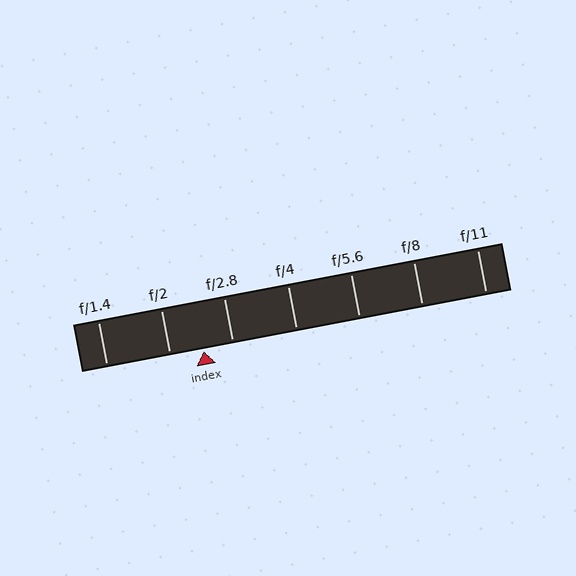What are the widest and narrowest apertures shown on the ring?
The widest aperture shown is f/1.4 and the narrowest is f/11.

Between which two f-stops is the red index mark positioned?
The index mark is between f/2 and f/2.8.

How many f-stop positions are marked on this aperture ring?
There are 7 f-stop positions marked.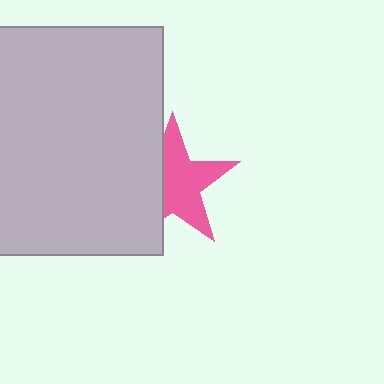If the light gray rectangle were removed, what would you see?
You would see the complete pink star.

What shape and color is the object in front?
The object in front is a light gray rectangle.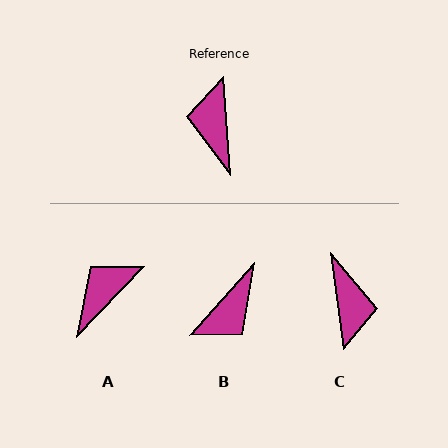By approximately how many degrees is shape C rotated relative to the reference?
Approximately 176 degrees clockwise.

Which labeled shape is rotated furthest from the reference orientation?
C, about 176 degrees away.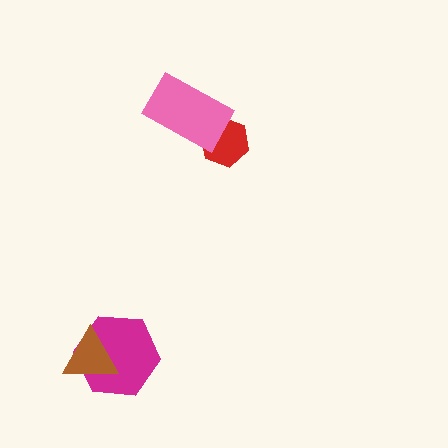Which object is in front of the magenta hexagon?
The brown triangle is in front of the magenta hexagon.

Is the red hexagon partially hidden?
Yes, it is partially covered by another shape.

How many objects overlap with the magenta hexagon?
1 object overlaps with the magenta hexagon.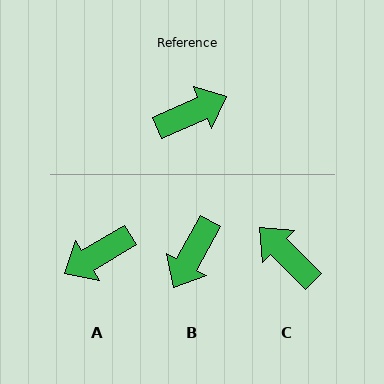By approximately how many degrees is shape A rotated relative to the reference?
Approximately 174 degrees clockwise.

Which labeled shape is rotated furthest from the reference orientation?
A, about 174 degrees away.